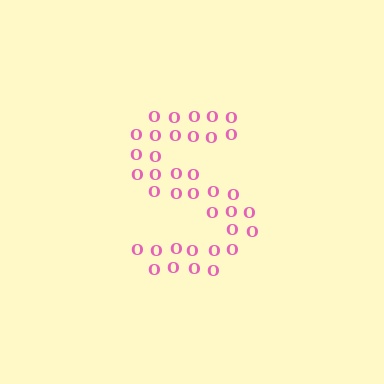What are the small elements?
The small elements are letter O's.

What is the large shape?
The large shape is the letter S.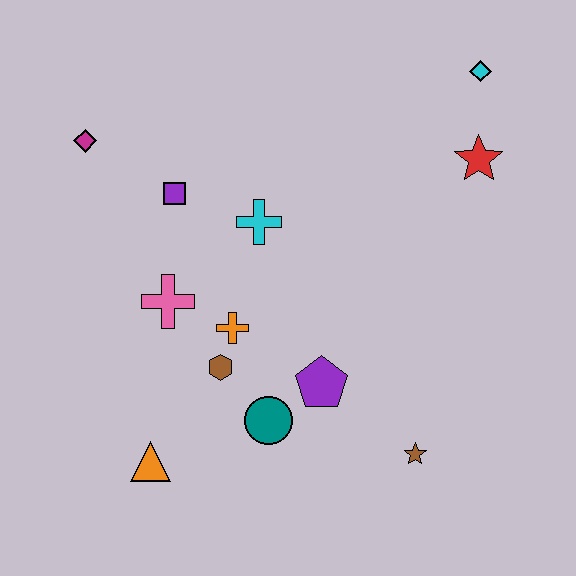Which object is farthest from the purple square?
The brown star is farthest from the purple square.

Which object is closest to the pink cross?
The orange cross is closest to the pink cross.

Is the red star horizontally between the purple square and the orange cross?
No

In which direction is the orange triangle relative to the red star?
The orange triangle is to the left of the red star.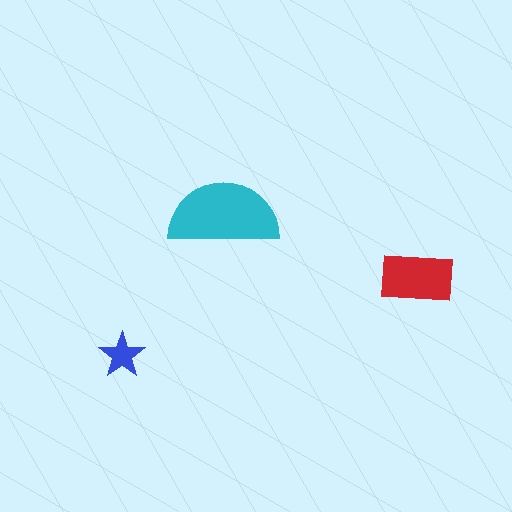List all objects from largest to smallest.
The cyan semicircle, the red rectangle, the blue star.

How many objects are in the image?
There are 3 objects in the image.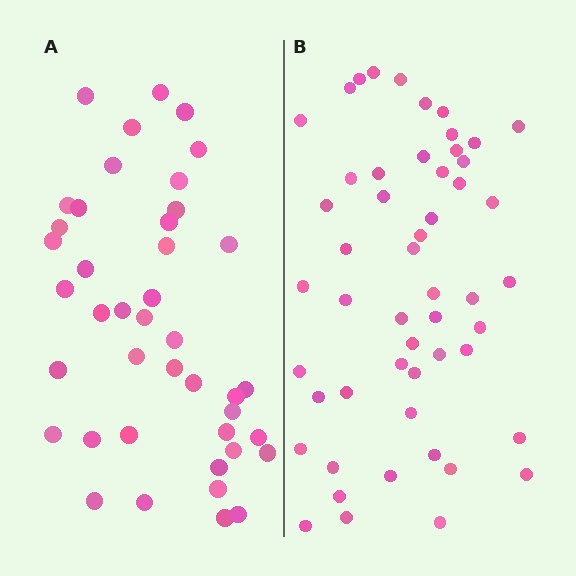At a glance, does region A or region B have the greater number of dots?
Region B (the right region) has more dots.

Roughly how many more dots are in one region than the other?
Region B has roughly 10 or so more dots than region A.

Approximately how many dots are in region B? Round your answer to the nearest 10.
About 50 dots. (The exact count is 52, which rounds to 50.)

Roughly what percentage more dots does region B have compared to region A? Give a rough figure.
About 25% more.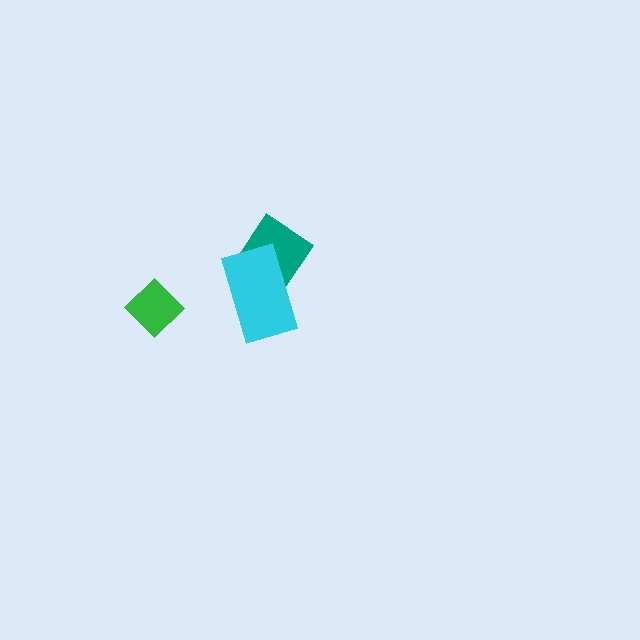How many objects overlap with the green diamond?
0 objects overlap with the green diamond.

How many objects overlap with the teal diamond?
1 object overlaps with the teal diamond.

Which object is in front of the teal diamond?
The cyan rectangle is in front of the teal diamond.